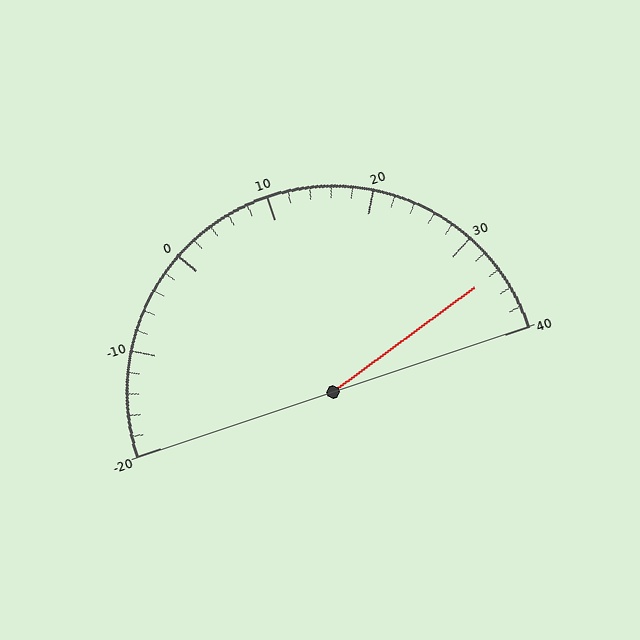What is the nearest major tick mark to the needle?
The nearest major tick mark is 30.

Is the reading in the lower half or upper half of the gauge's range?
The reading is in the upper half of the range (-20 to 40).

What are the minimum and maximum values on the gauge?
The gauge ranges from -20 to 40.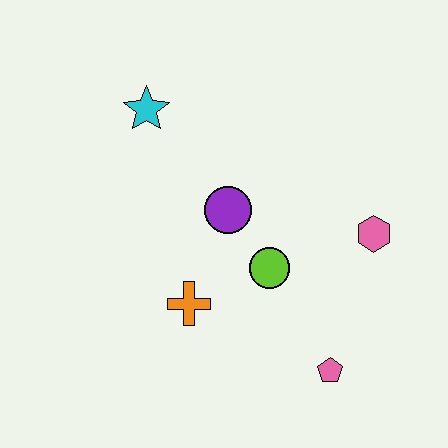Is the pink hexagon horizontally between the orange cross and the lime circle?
No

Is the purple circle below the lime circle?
No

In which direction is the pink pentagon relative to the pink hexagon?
The pink pentagon is below the pink hexagon.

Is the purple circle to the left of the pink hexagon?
Yes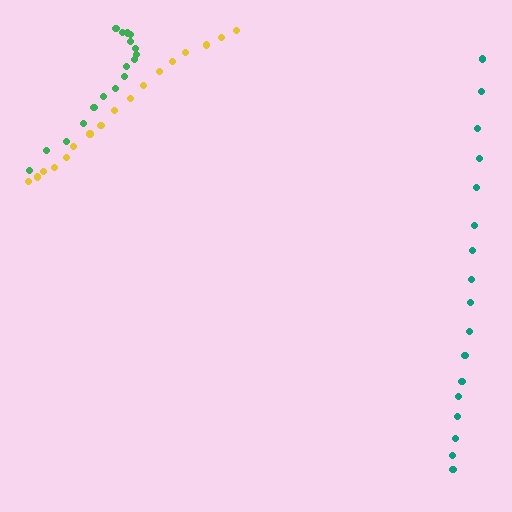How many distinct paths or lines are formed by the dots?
There are 3 distinct paths.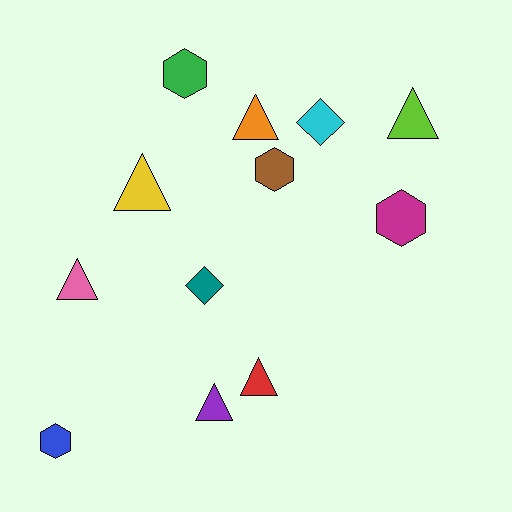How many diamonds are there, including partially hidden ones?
There are 2 diamonds.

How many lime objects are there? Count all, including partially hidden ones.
There is 1 lime object.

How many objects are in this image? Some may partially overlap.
There are 12 objects.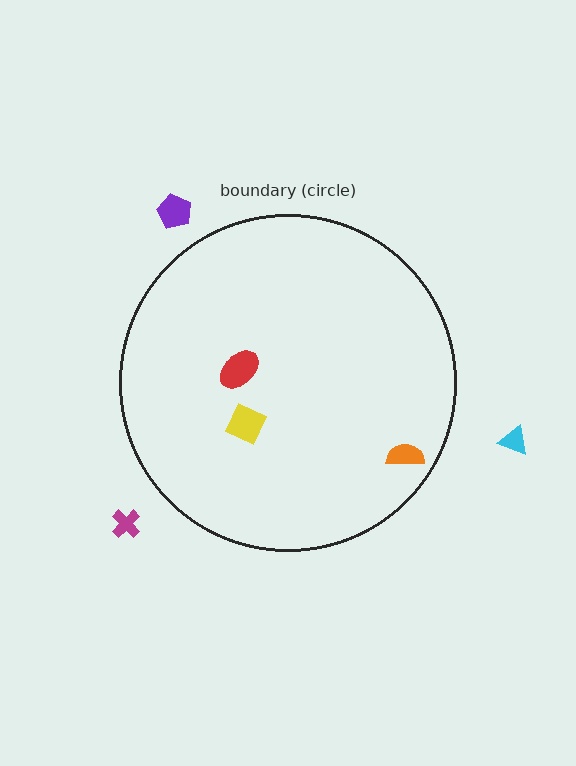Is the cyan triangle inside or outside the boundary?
Outside.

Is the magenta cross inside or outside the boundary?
Outside.